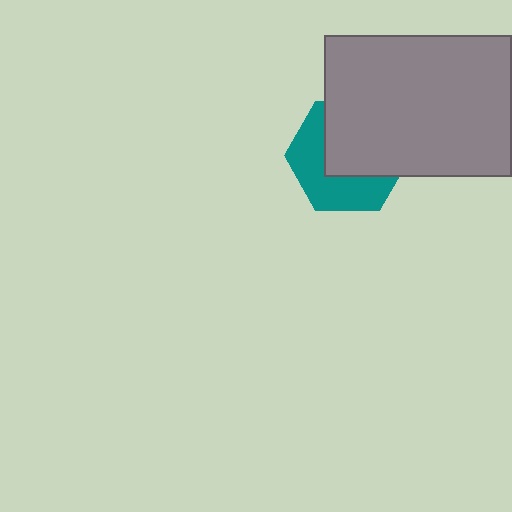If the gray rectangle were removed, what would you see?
You would see the complete teal hexagon.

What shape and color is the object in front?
The object in front is a gray rectangle.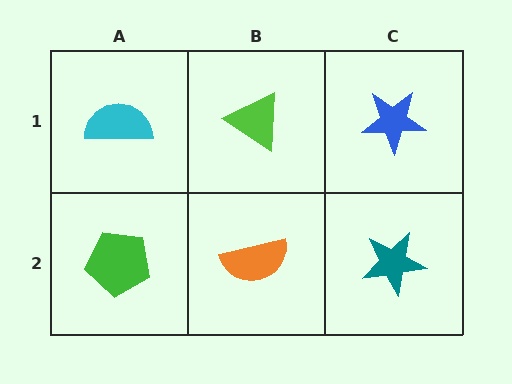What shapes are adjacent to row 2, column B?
A lime triangle (row 1, column B), a green pentagon (row 2, column A), a teal star (row 2, column C).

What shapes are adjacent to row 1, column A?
A green pentagon (row 2, column A), a lime triangle (row 1, column B).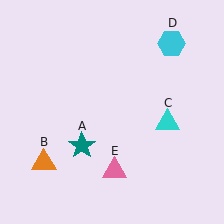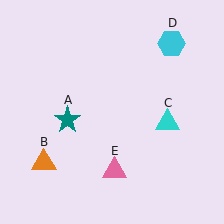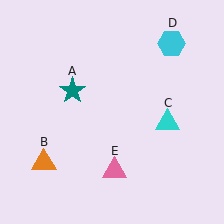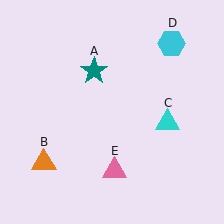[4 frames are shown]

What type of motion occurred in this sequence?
The teal star (object A) rotated clockwise around the center of the scene.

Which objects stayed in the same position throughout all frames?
Orange triangle (object B) and cyan triangle (object C) and cyan hexagon (object D) and pink triangle (object E) remained stationary.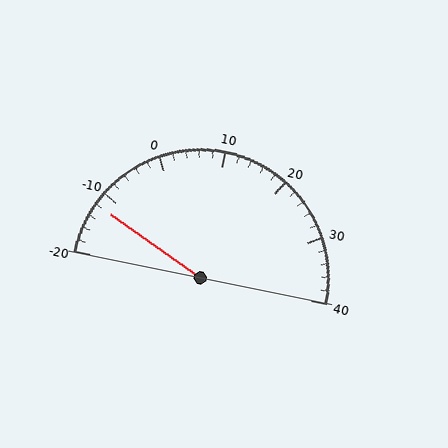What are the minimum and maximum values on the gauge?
The gauge ranges from -20 to 40.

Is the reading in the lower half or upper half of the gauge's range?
The reading is in the lower half of the range (-20 to 40).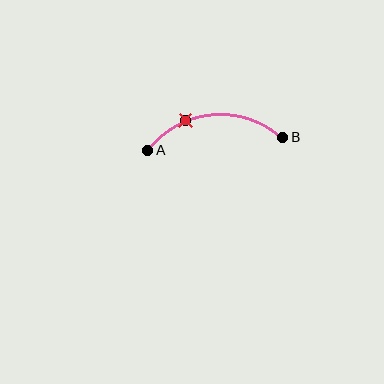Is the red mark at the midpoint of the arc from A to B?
No. The red mark lies on the arc but is closer to endpoint A. The arc midpoint would be at the point on the curve equidistant along the arc from both A and B.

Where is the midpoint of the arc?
The arc midpoint is the point on the curve farthest from the straight line joining A and B. It sits above that line.